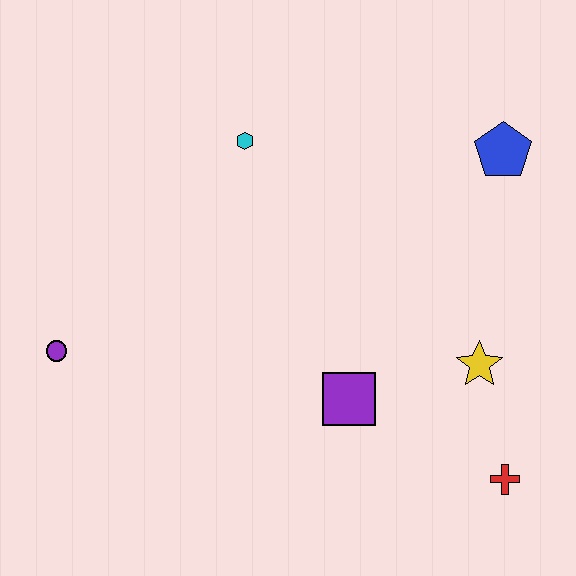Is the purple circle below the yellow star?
No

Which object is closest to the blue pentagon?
The yellow star is closest to the blue pentagon.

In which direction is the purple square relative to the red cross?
The purple square is to the left of the red cross.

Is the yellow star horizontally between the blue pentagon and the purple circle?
Yes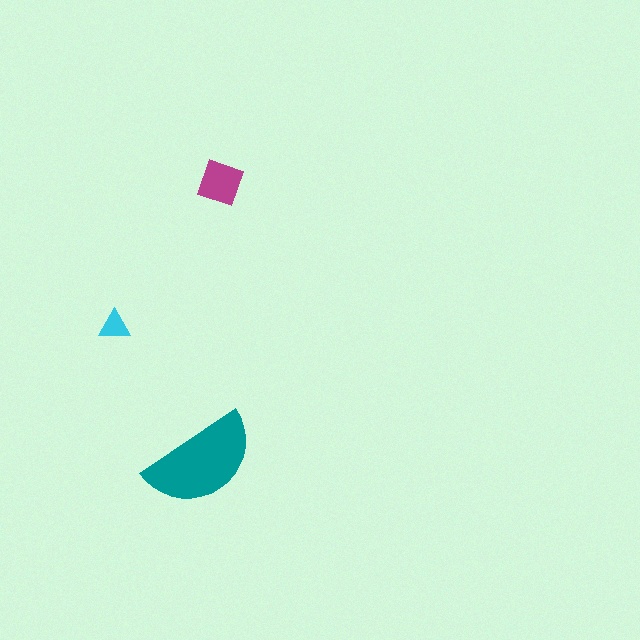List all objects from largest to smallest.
The teal semicircle, the magenta diamond, the cyan triangle.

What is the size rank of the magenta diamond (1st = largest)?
2nd.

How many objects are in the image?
There are 3 objects in the image.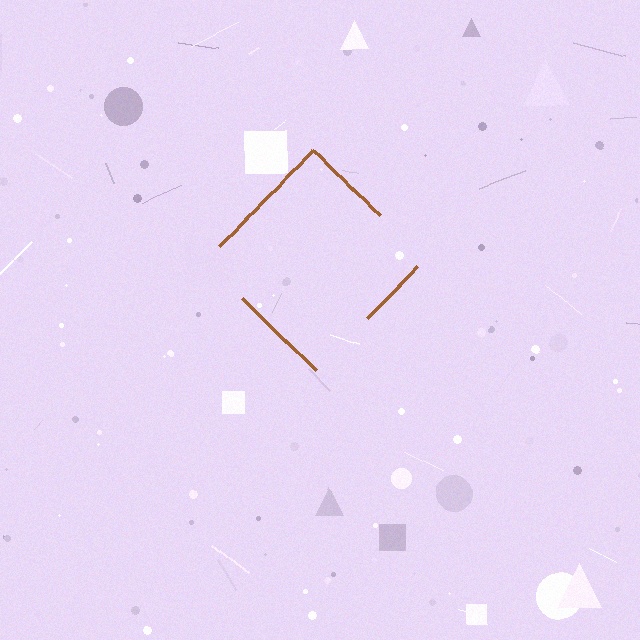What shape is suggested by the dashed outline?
The dashed outline suggests a diamond.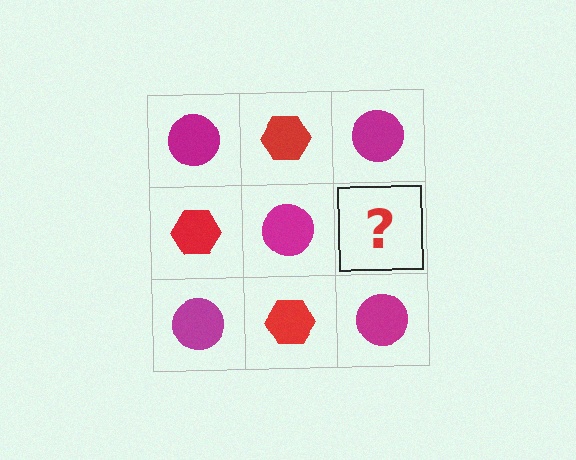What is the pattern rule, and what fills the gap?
The rule is that it alternates magenta circle and red hexagon in a checkerboard pattern. The gap should be filled with a red hexagon.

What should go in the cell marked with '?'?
The missing cell should contain a red hexagon.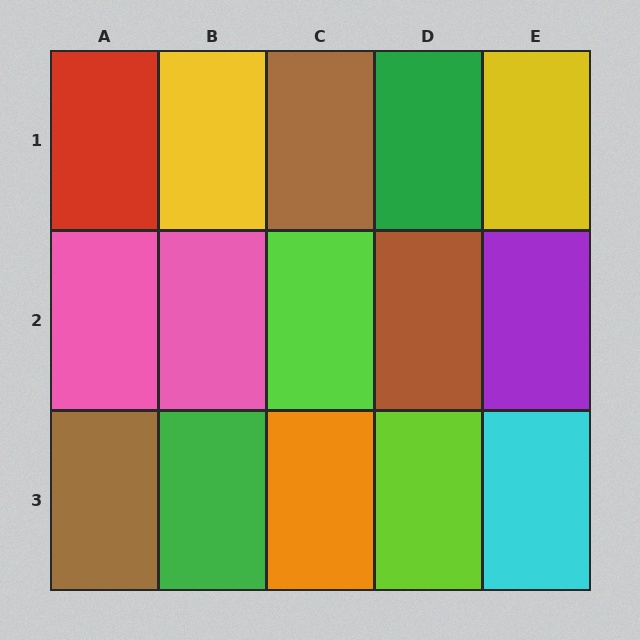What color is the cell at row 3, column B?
Green.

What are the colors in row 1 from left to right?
Red, yellow, brown, green, yellow.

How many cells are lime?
2 cells are lime.